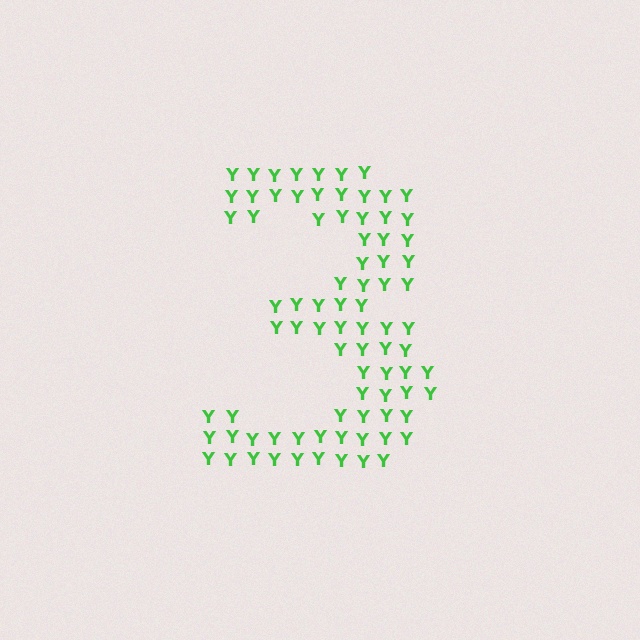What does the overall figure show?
The overall figure shows the digit 3.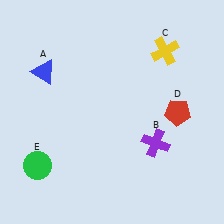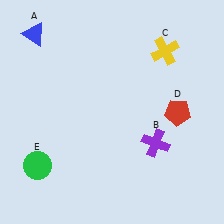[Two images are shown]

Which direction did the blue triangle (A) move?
The blue triangle (A) moved up.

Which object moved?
The blue triangle (A) moved up.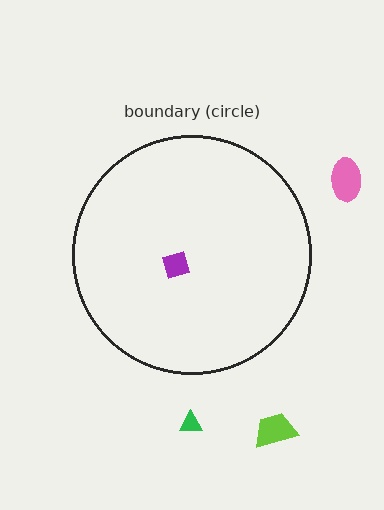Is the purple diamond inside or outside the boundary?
Inside.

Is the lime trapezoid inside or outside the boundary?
Outside.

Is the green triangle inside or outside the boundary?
Outside.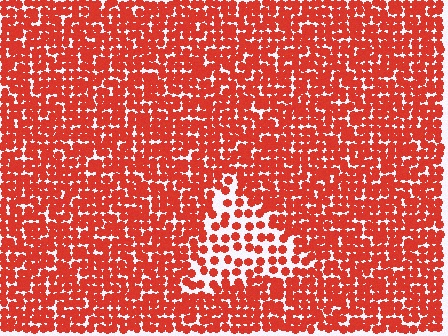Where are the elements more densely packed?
The elements are more densely packed outside the triangle boundary.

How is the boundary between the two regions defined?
The boundary is defined by a change in element density (approximately 2.1x ratio). All elements are the same color, size, and shape.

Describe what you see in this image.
The image contains small red elements arranged at two different densities. A triangle-shaped region is visible where the elements are less densely packed than the surrounding area.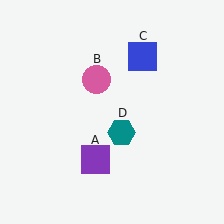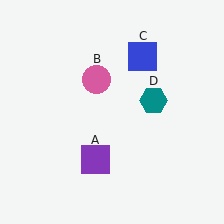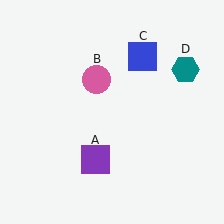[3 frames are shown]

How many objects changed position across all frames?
1 object changed position: teal hexagon (object D).